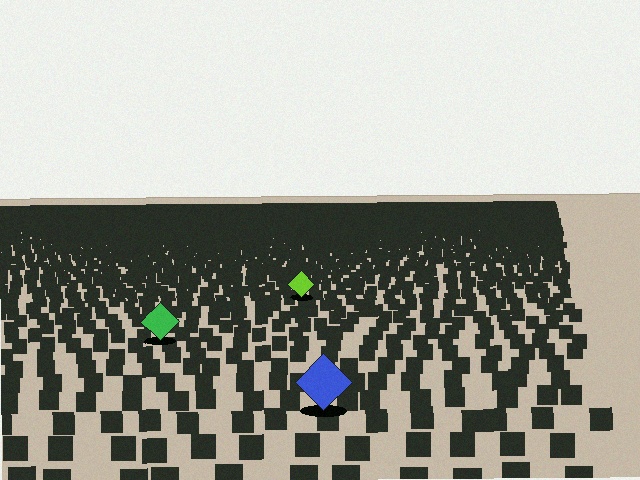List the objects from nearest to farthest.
From nearest to farthest: the blue diamond, the green diamond, the lime diamond.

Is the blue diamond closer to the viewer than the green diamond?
Yes. The blue diamond is closer — you can tell from the texture gradient: the ground texture is coarser near it.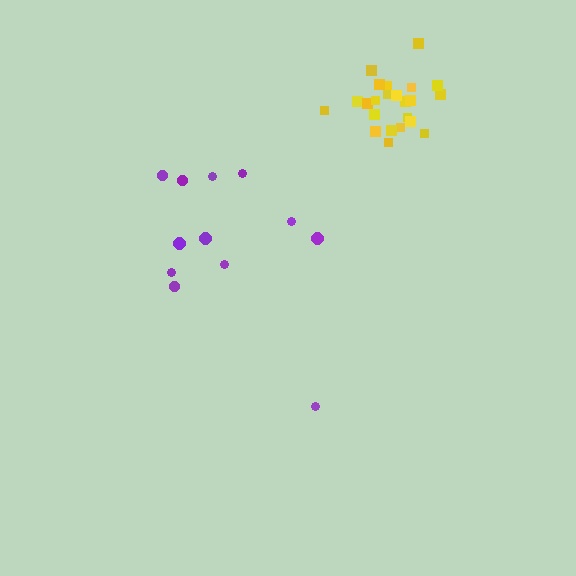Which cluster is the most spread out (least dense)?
Purple.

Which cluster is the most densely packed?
Yellow.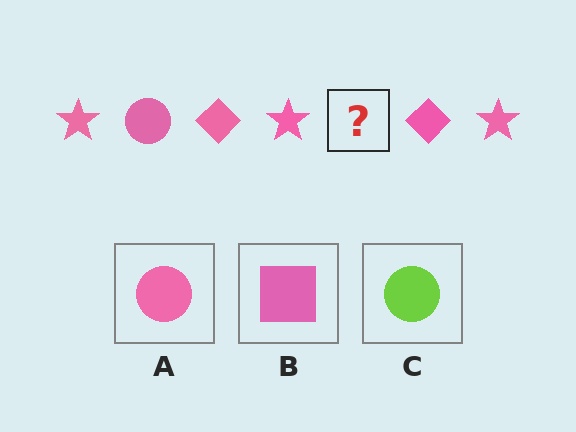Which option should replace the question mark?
Option A.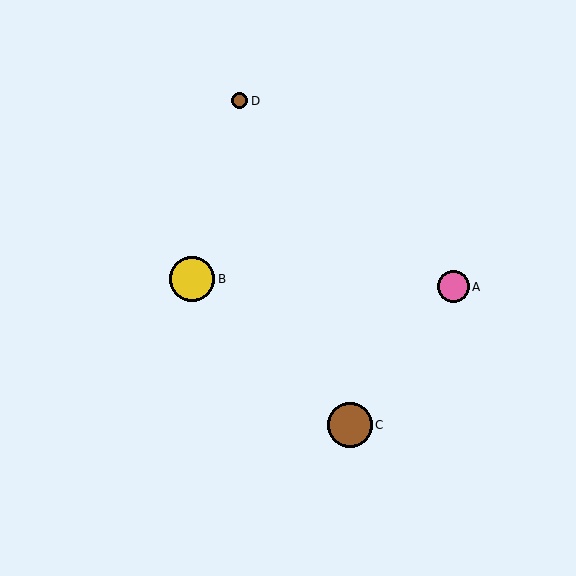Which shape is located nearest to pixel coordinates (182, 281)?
The yellow circle (labeled B) at (192, 279) is nearest to that location.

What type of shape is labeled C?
Shape C is a brown circle.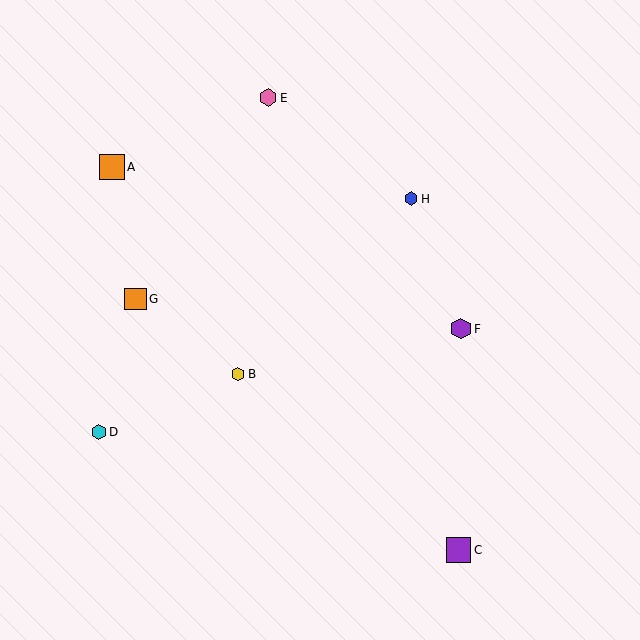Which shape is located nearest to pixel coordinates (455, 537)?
The purple square (labeled C) at (458, 550) is nearest to that location.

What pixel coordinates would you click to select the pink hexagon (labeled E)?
Click at (268, 98) to select the pink hexagon E.